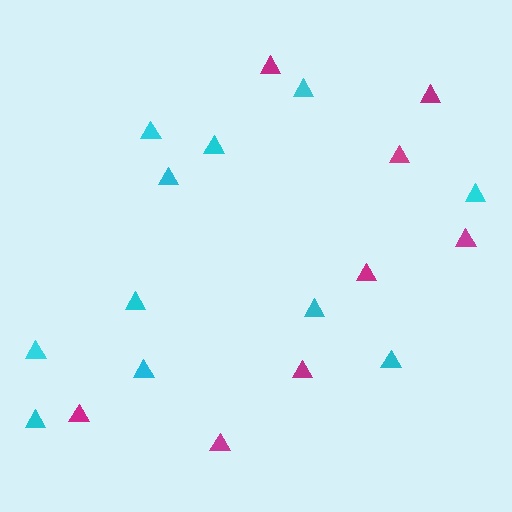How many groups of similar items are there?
There are 2 groups: one group of magenta triangles (8) and one group of cyan triangles (11).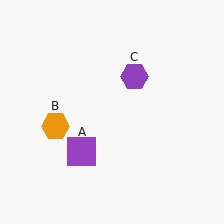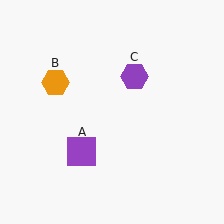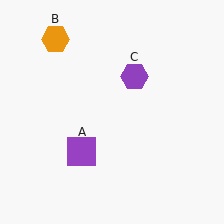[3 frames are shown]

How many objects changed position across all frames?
1 object changed position: orange hexagon (object B).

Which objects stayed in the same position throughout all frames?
Purple square (object A) and purple hexagon (object C) remained stationary.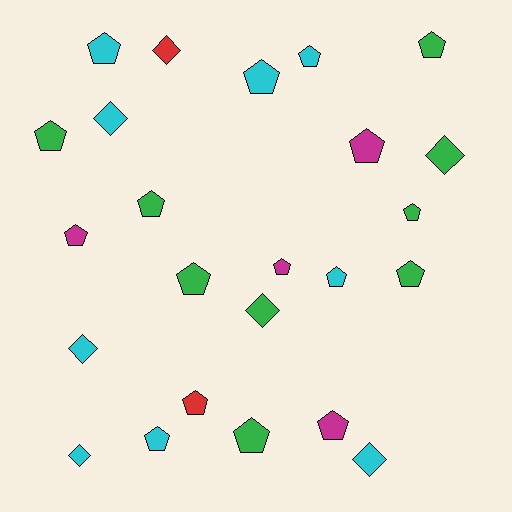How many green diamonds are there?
There are 2 green diamonds.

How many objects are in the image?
There are 24 objects.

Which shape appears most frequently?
Pentagon, with 17 objects.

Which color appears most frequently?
Cyan, with 9 objects.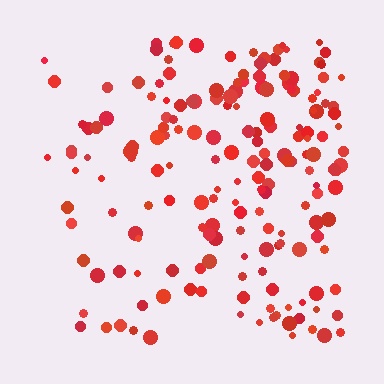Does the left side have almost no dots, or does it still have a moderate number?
Still a moderate number, just noticeably fewer than the right.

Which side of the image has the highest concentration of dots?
The right.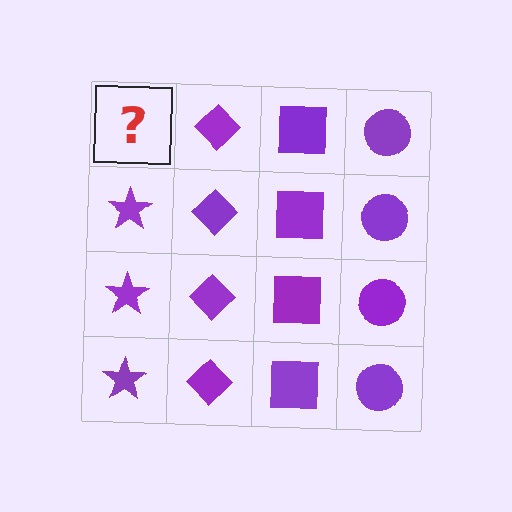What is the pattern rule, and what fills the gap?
The rule is that each column has a consistent shape. The gap should be filled with a purple star.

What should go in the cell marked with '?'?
The missing cell should contain a purple star.